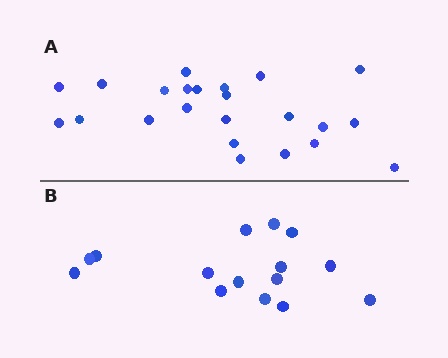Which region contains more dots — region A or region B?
Region A (the top region) has more dots.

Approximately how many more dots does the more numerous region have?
Region A has roughly 8 or so more dots than region B.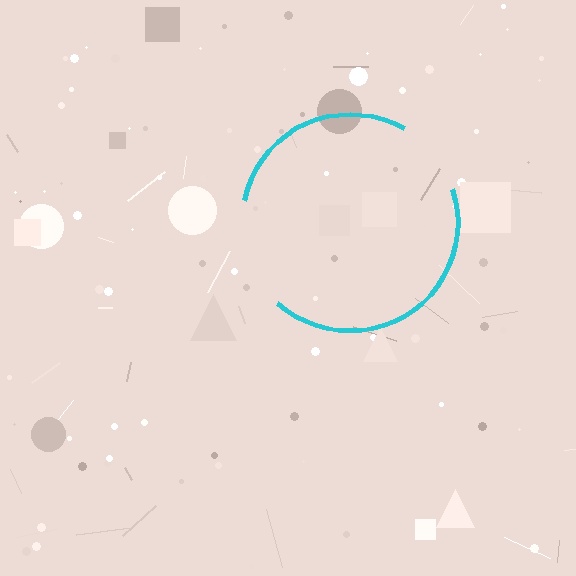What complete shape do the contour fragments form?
The contour fragments form a circle.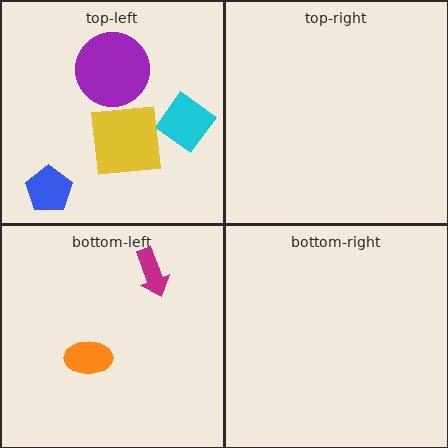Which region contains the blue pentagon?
The top-left region.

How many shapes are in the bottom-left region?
2.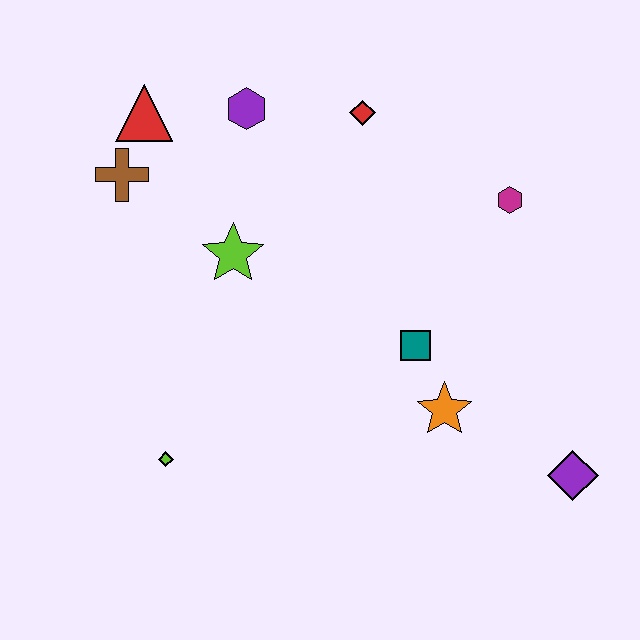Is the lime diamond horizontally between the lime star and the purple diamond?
No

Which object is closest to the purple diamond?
The orange star is closest to the purple diamond.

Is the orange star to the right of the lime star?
Yes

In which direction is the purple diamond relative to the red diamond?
The purple diamond is below the red diamond.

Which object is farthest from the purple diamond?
The red triangle is farthest from the purple diamond.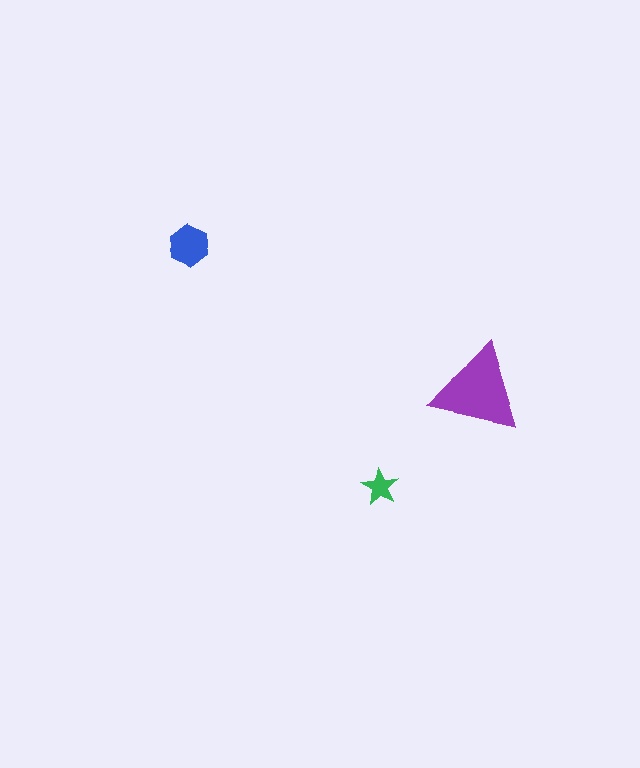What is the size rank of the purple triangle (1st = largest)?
1st.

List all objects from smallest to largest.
The green star, the blue hexagon, the purple triangle.